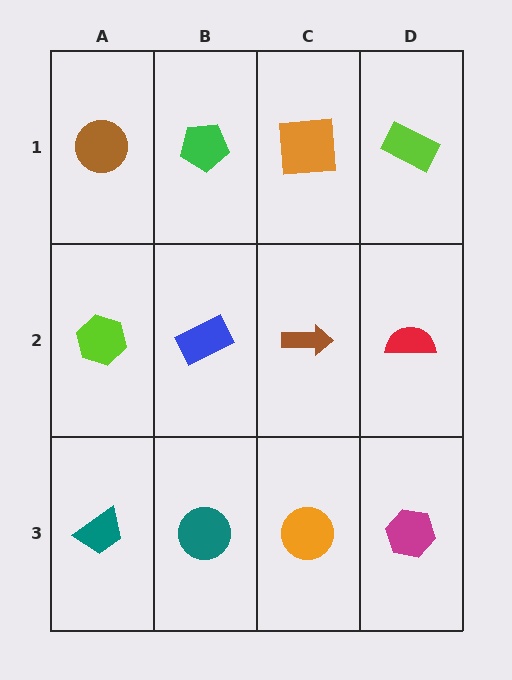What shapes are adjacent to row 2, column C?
An orange square (row 1, column C), an orange circle (row 3, column C), a blue rectangle (row 2, column B), a red semicircle (row 2, column D).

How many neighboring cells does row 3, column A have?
2.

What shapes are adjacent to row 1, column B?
A blue rectangle (row 2, column B), a brown circle (row 1, column A), an orange square (row 1, column C).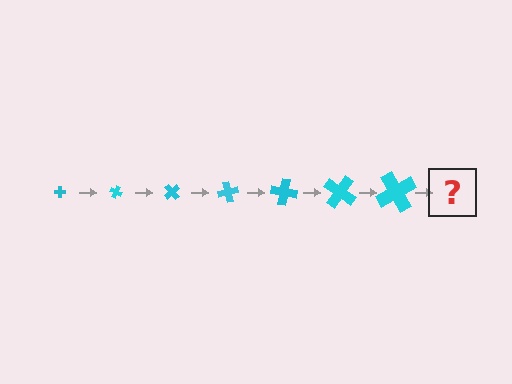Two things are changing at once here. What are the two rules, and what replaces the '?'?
The two rules are that the cross grows larger each step and it rotates 25 degrees each step. The '?' should be a cross, larger than the previous one and rotated 175 degrees from the start.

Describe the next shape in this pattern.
It should be a cross, larger than the previous one and rotated 175 degrees from the start.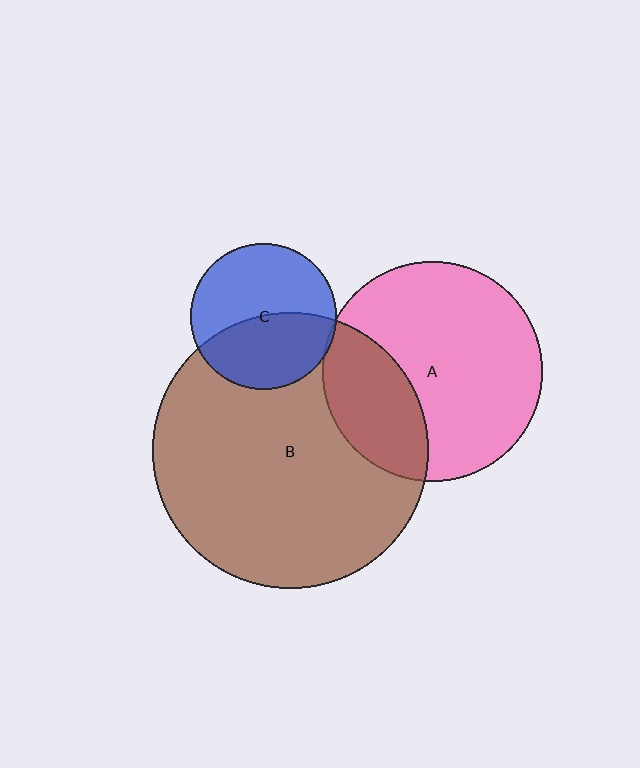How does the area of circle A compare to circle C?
Approximately 2.3 times.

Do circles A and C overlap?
Yes.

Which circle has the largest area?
Circle B (brown).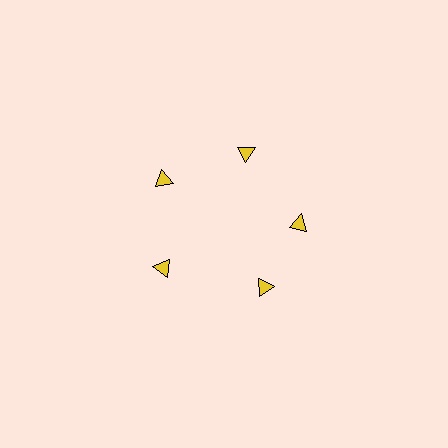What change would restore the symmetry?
The symmetry would be restored by rotating it back into even spacing with its neighbors so that all 5 triangles sit at equal angles and equal distance from the center.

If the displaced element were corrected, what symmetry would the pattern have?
It would have 5-fold rotational symmetry — the pattern would map onto itself every 72 degrees.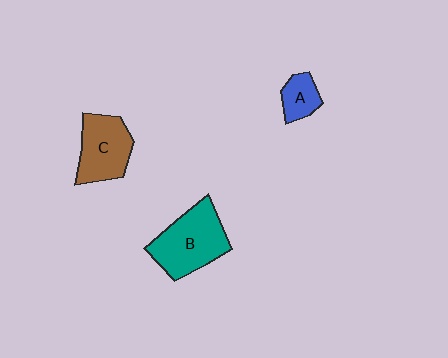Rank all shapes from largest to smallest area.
From largest to smallest: B (teal), C (brown), A (blue).